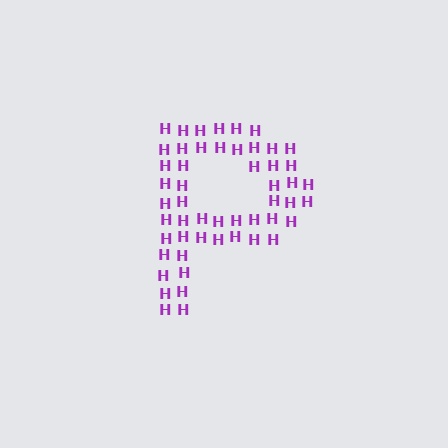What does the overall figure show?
The overall figure shows the letter P.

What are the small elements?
The small elements are letter H's.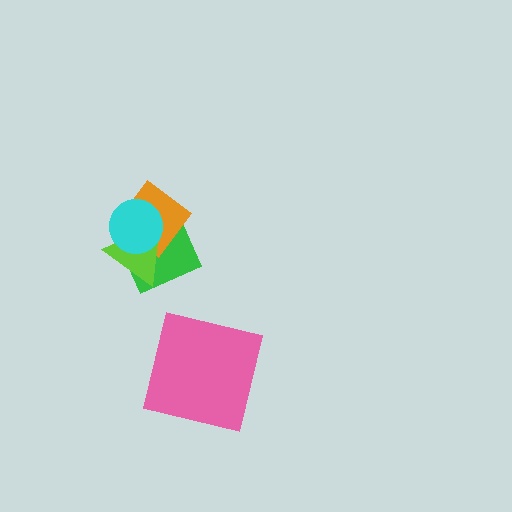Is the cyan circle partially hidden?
No, no other shape covers it.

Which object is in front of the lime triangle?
The cyan circle is in front of the lime triangle.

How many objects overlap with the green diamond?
3 objects overlap with the green diamond.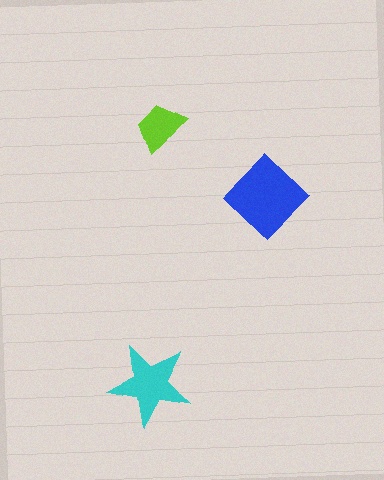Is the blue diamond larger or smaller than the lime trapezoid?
Larger.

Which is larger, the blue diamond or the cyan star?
The blue diamond.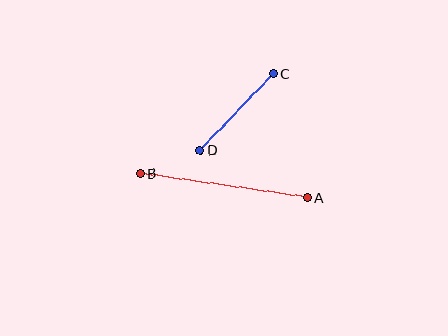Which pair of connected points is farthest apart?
Points A and B are farthest apart.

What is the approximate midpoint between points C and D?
The midpoint is at approximately (236, 112) pixels.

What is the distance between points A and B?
The distance is approximately 169 pixels.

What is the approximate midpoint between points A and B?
The midpoint is at approximately (224, 186) pixels.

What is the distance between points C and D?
The distance is approximately 105 pixels.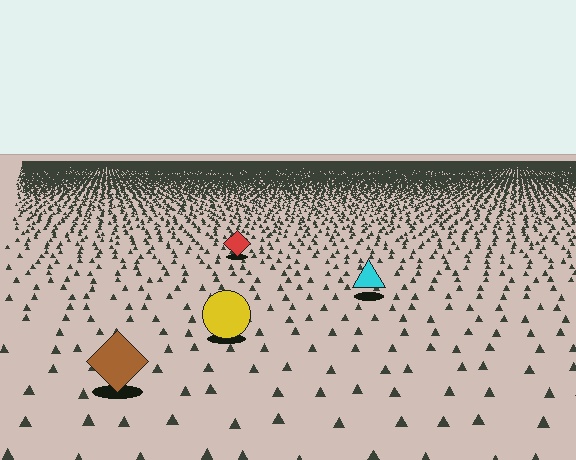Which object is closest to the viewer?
The brown diamond is closest. The texture marks near it are larger and more spread out.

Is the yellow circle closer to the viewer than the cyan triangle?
Yes. The yellow circle is closer — you can tell from the texture gradient: the ground texture is coarser near it.